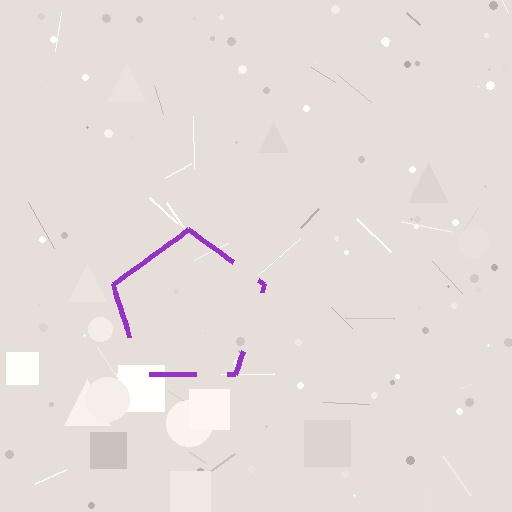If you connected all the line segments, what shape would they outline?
They would outline a pentagon.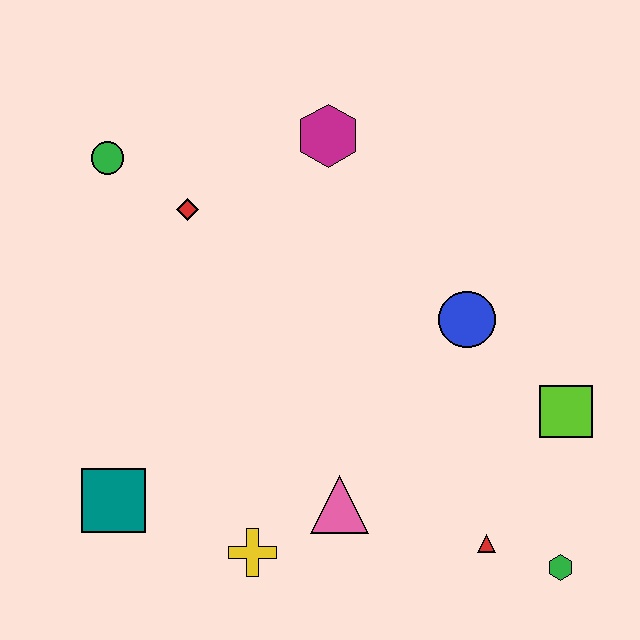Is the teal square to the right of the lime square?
No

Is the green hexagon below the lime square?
Yes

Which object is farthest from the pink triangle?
The green circle is farthest from the pink triangle.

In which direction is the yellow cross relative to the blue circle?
The yellow cross is below the blue circle.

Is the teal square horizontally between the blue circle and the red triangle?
No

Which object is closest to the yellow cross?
The pink triangle is closest to the yellow cross.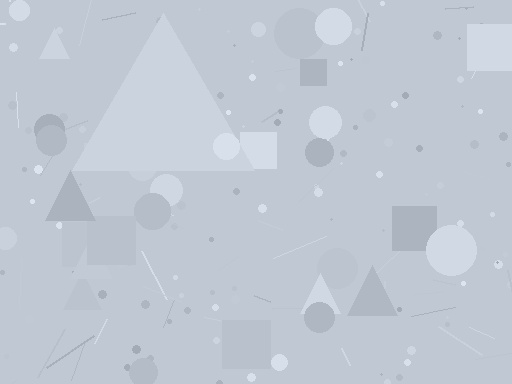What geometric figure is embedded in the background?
A triangle is embedded in the background.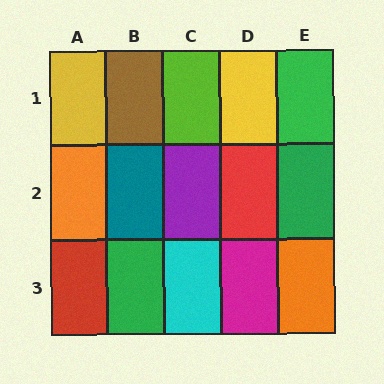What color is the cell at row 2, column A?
Orange.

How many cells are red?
2 cells are red.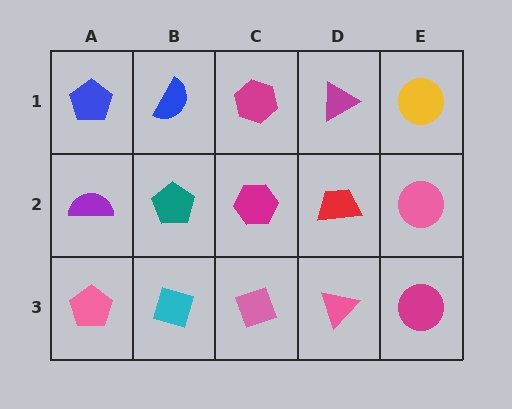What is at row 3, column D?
A pink triangle.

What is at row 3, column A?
A pink pentagon.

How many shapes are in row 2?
5 shapes.